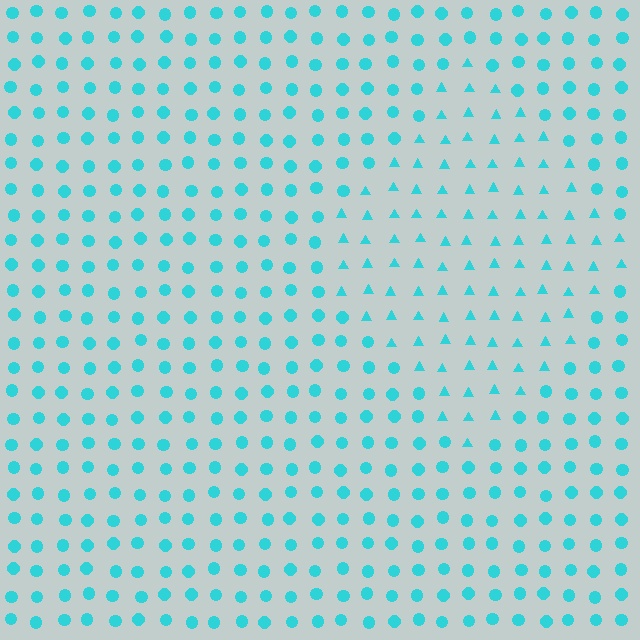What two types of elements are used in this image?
The image uses triangles inside the diamond region and circles outside it.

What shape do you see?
I see a diamond.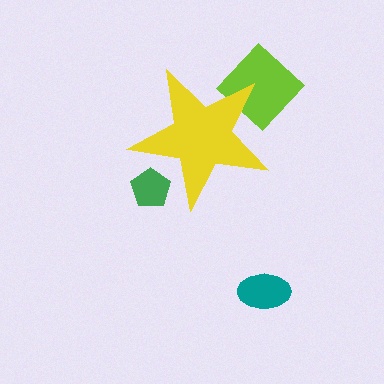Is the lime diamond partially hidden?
Yes, the lime diamond is partially hidden behind the yellow star.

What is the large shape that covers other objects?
A yellow star.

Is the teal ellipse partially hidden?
No, the teal ellipse is fully visible.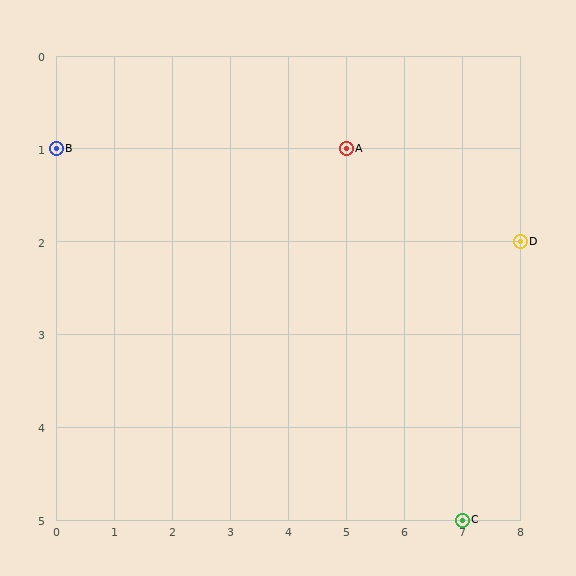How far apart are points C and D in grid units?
Points C and D are 1 column and 3 rows apart (about 3.2 grid units diagonally).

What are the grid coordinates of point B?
Point B is at grid coordinates (0, 1).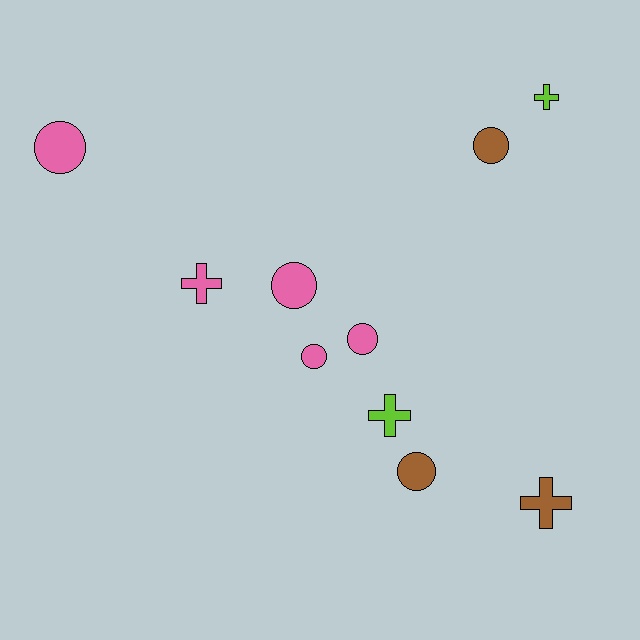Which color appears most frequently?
Pink, with 5 objects.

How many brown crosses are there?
There is 1 brown cross.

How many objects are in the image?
There are 10 objects.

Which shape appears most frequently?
Circle, with 6 objects.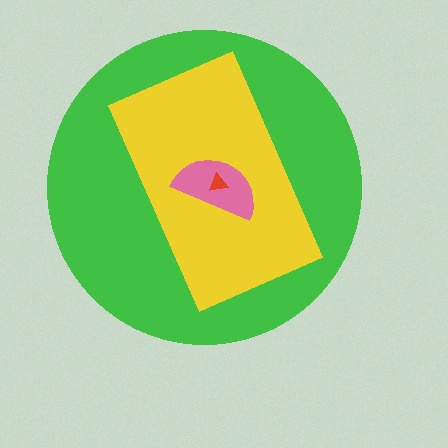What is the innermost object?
The red triangle.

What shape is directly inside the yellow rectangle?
The pink semicircle.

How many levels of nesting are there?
4.